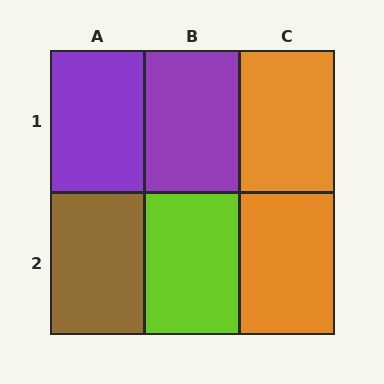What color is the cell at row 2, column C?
Orange.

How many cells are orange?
2 cells are orange.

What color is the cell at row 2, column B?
Lime.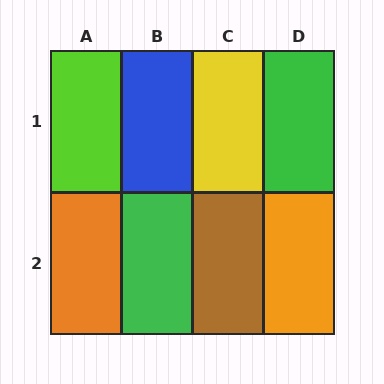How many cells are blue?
1 cell is blue.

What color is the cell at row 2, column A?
Orange.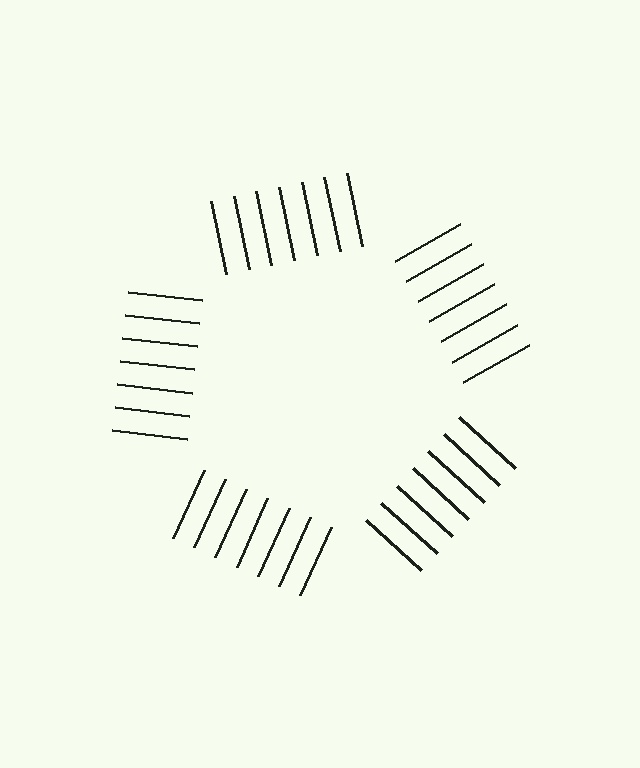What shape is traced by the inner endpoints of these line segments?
An illusory pentagon — the line segments terminate on its edges but no continuous stroke is drawn.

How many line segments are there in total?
35 — 7 along each of the 5 edges.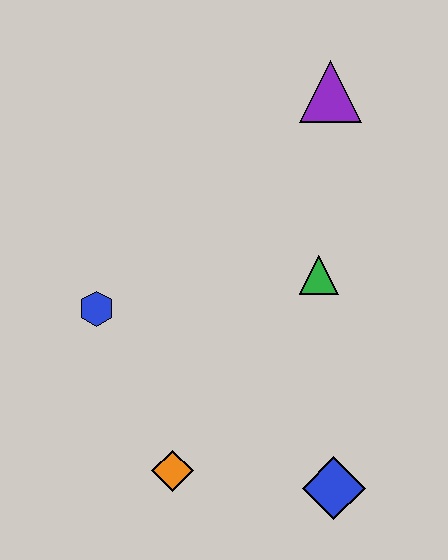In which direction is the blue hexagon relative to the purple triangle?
The blue hexagon is to the left of the purple triangle.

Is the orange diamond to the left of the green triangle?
Yes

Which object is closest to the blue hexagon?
The orange diamond is closest to the blue hexagon.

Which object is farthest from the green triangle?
The orange diamond is farthest from the green triangle.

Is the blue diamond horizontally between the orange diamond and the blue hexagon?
No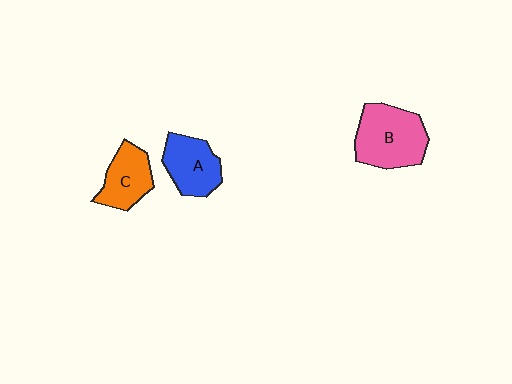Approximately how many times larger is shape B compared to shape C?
Approximately 1.5 times.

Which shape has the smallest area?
Shape C (orange).